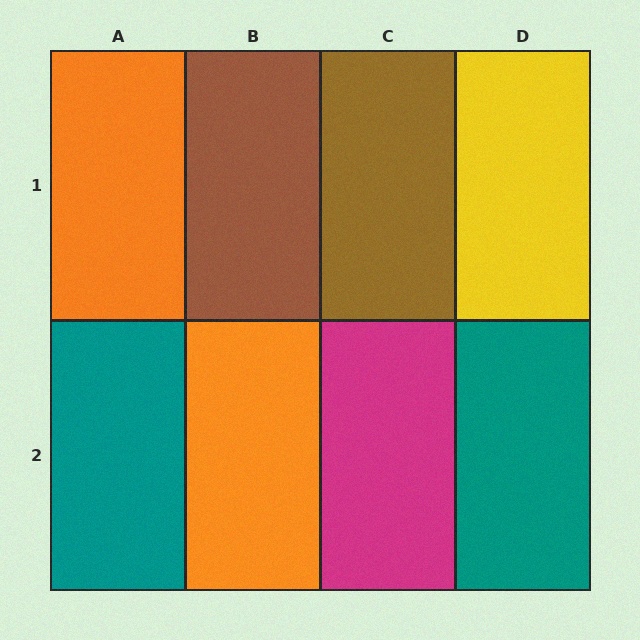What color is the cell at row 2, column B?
Orange.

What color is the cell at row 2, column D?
Teal.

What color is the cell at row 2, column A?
Teal.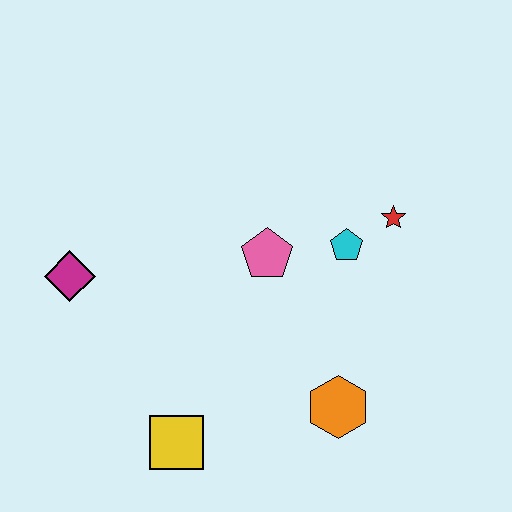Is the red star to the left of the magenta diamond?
No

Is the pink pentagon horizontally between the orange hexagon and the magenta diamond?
Yes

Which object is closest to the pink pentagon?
The cyan pentagon is closest to the pink pentagon.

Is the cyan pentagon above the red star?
No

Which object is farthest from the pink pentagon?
The yellow square is farthest from the pink pentagon.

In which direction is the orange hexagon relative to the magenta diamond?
The orange hexagon is to the right of the magenta diamond.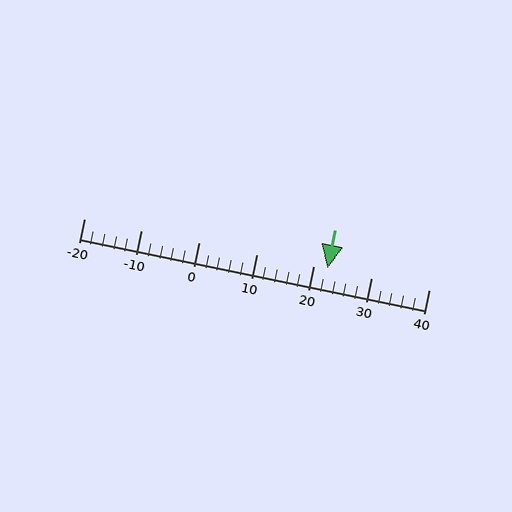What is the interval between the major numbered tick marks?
The major tick marks are spaced 10 units apart.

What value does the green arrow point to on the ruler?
The green arrow points to approximately 22.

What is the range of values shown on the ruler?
The ruler shows values from -20 to 40.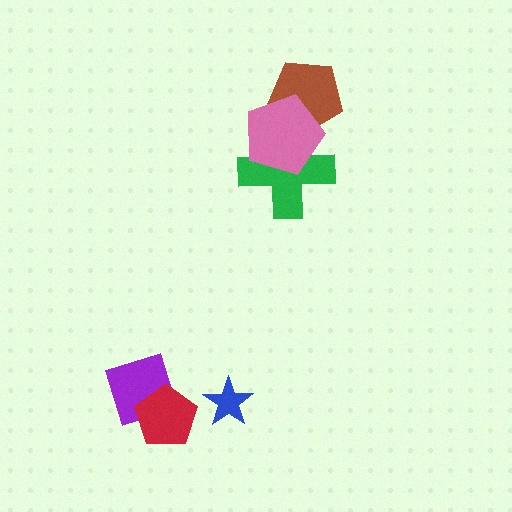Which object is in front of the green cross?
The pink pentagon is in front of the green cross.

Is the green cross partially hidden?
Yes, it is partially covered by another shape.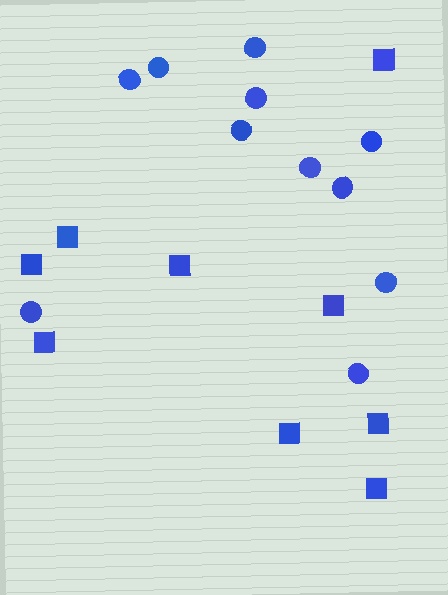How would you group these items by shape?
There are 2 groups: one group of squares (9) and one group of circles (11).